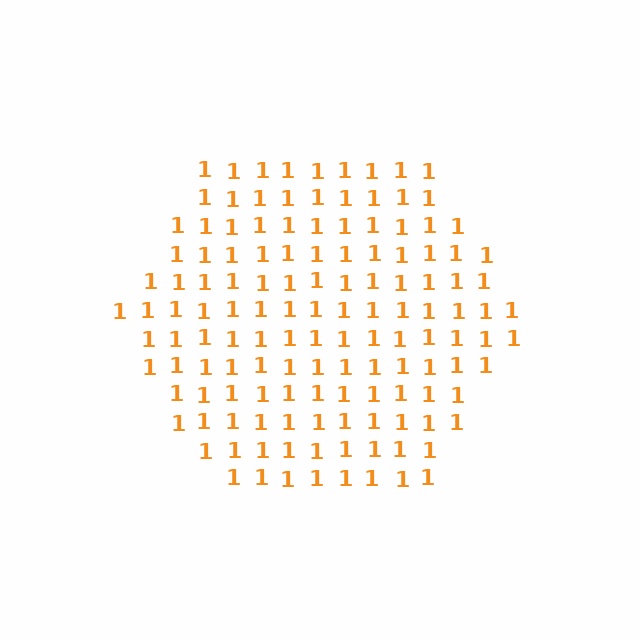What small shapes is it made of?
It is made of small digit 1's.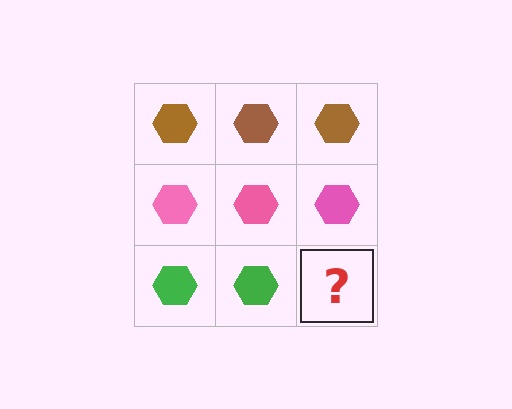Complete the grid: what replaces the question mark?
The question mark should be replaced with a green hexagon.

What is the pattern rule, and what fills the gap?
The rule is that each row has a consistent color. The gap should be filled with a green hexagon.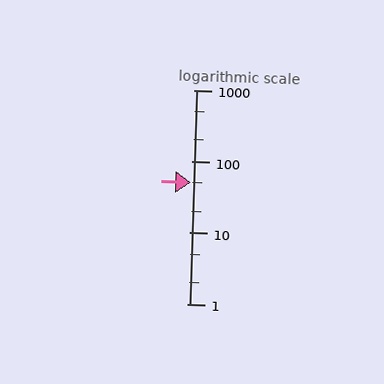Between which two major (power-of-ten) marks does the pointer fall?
The pointer is between 10 and 100.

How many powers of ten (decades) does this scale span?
The scale spans 3 decades, from 1 to 1000.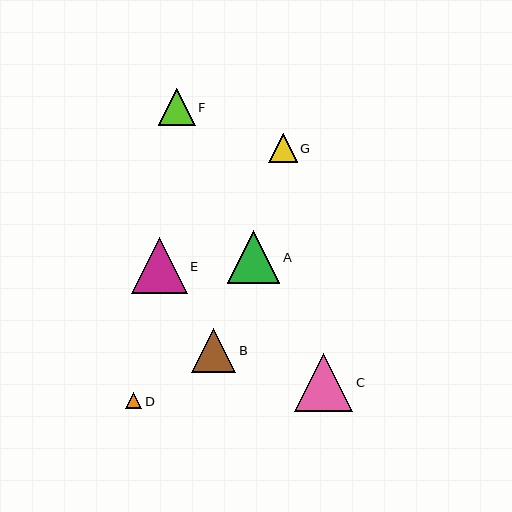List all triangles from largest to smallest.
From largest to smallest: C, E, A, B, F, G, D.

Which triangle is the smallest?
Triangle D is the smallest with a size of approximately 16 pixels.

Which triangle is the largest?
Triangle C is the largest with a size of approximately 58 pixels.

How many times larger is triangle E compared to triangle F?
Triangle E is approximately 1.5 times the size of triangle F.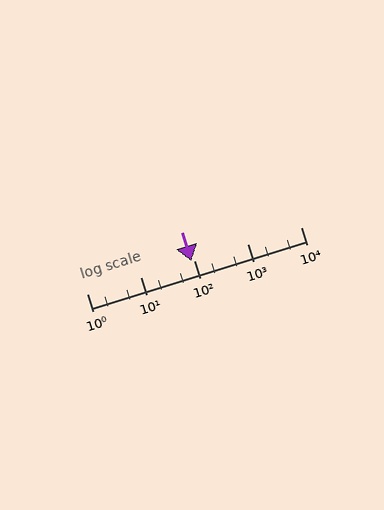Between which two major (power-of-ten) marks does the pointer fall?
The pointer is between 10 and 100.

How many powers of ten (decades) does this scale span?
The scale spans 4 decades, from 1 to 10000.